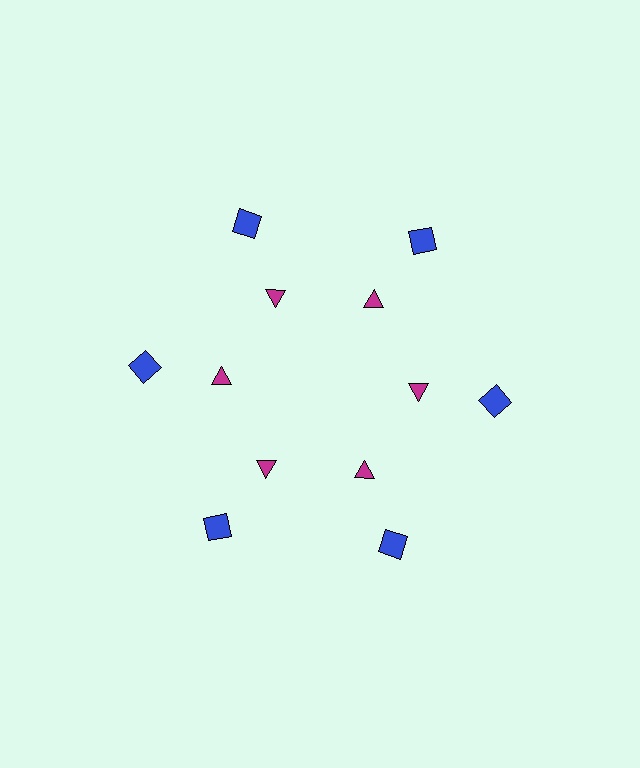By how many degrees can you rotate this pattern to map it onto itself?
The pattern maps onto itself every 60 degrees of rotation.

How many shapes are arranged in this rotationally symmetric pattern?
There are 12 shapes, arranged in 6 groups of 2.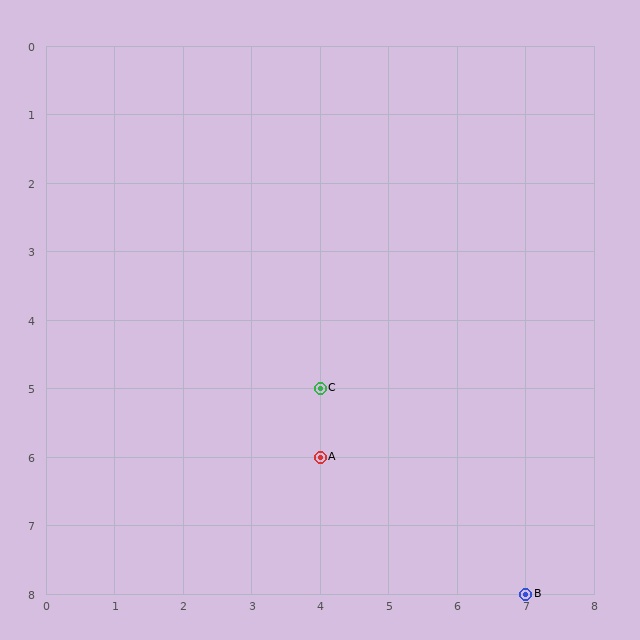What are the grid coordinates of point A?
Point A is at grid coordinates (4, 6).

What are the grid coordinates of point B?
Point B is at grid coordinates (7, 8).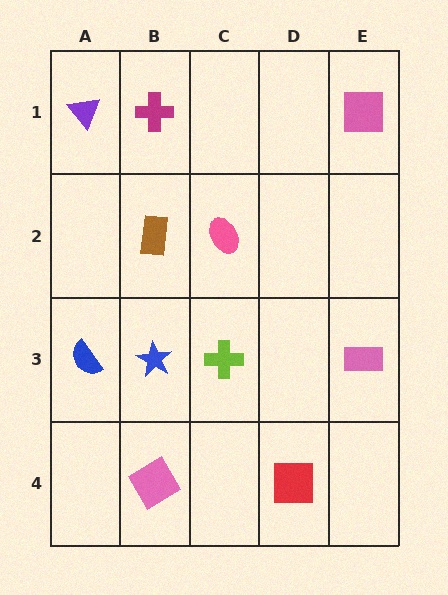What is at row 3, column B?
A blue star.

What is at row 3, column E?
A pink rectangle.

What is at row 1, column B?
A magenta cross.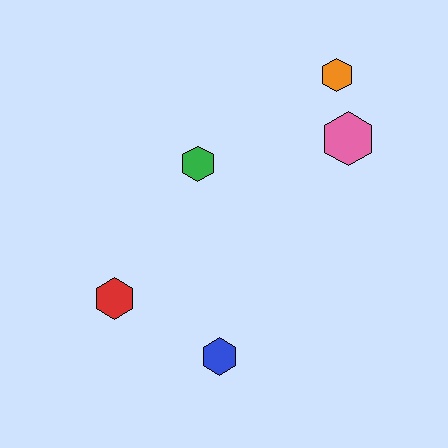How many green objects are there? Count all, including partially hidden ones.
There is 1 green object.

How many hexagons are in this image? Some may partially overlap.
There are 5 hexagons.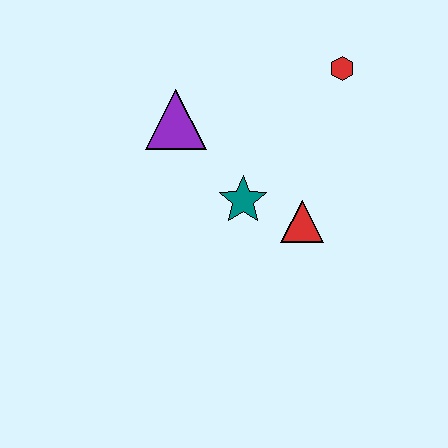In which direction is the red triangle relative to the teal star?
The red triangle is to the right of the teal star.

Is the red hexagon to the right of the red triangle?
Yes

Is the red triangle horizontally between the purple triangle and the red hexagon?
Yes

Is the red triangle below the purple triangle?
Yes